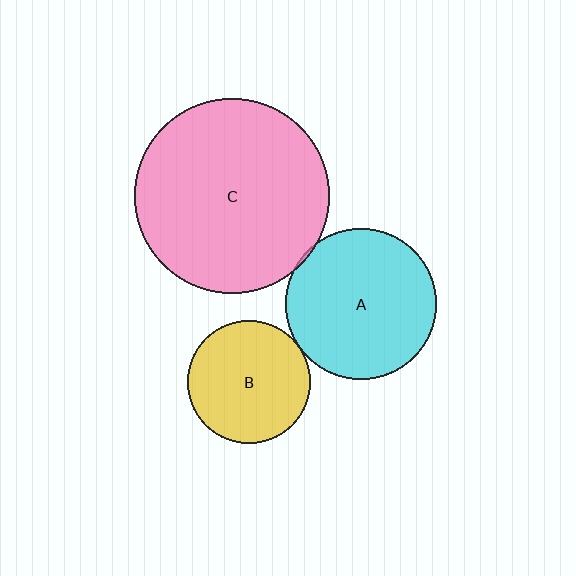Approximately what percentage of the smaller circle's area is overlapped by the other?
Approximately 5%.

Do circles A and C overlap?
Yes.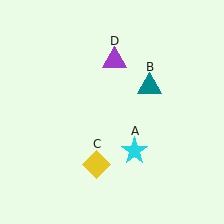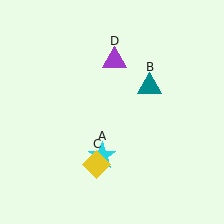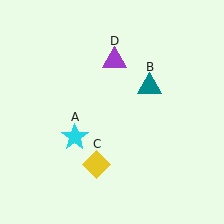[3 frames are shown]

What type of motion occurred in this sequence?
The cyan star (object A) rotated clockwise around the center of the scene.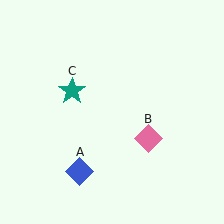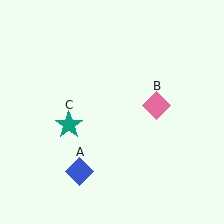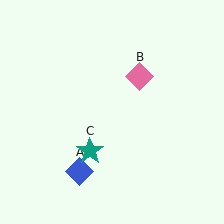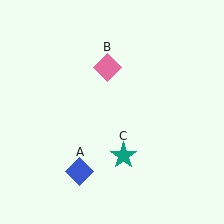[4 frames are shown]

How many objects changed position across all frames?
2 objects changed position: pink diamond (object B), teal star (object C).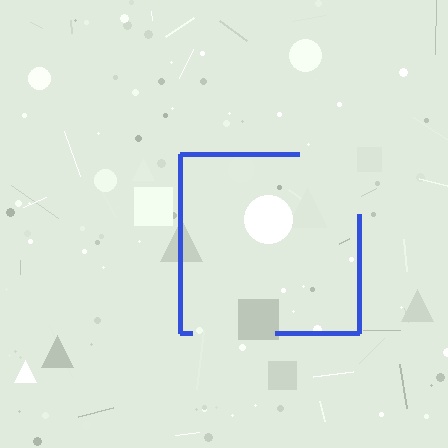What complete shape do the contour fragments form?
The contour fragments form a square.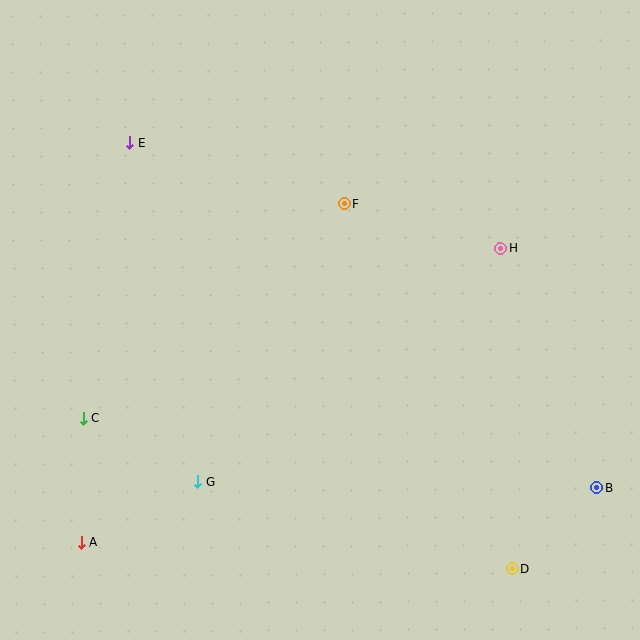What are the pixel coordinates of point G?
Point G is at (198, 481).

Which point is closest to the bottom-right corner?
Point D is closest to the bottom-right corner.